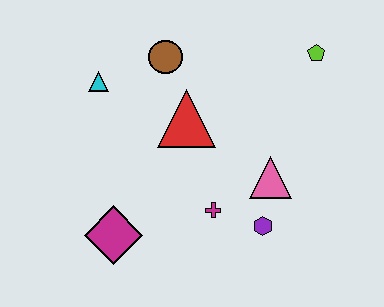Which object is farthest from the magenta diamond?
The lime pentagon is farthest from the magenta diamond.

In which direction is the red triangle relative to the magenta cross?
The red triangle is above the magenta cross.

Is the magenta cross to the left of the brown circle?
No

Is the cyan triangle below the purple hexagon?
No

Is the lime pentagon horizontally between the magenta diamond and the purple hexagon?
No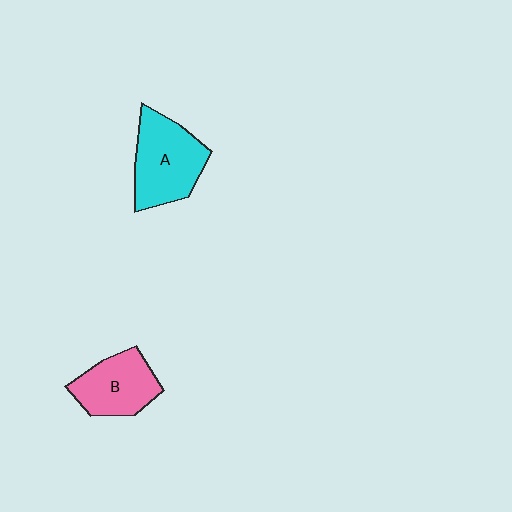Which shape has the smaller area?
Shape B (pink).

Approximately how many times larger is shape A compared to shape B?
Approximately 1.3 times.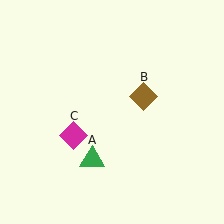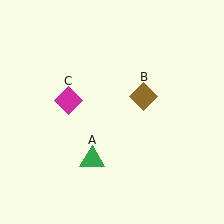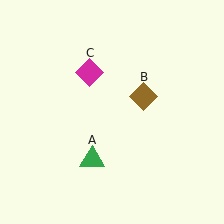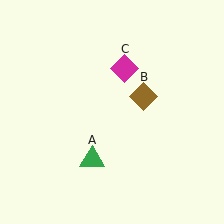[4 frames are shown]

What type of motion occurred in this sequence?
The magenta diamond (object C) rotated clockwise around the center of the scene.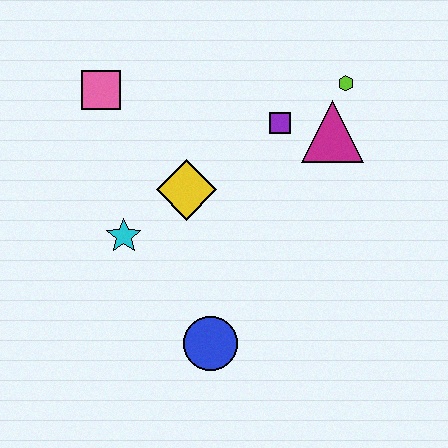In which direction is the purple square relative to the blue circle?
The purple square is above the blue circle.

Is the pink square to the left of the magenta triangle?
Yes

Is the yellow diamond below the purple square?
Yes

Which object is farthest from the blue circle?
The lime hexagon is farthest from the blue circle.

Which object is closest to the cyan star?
The yellow diamond is closest to the cyan star.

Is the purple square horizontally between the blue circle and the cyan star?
No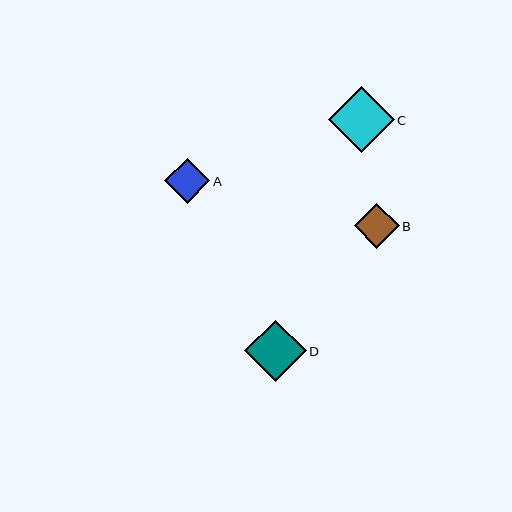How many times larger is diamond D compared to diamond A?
Diamond D is approximately 1.4 times the size of diamond A.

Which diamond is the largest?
Diamond C is the largest with a size of approximately 66 pixels.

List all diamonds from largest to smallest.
From largest to smallest: C, D, A, B.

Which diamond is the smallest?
Diamond B is the smallest with a size of approximately 45 pixels.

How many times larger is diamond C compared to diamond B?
Diamond C is approximately 1.5 times the size of diamond B.